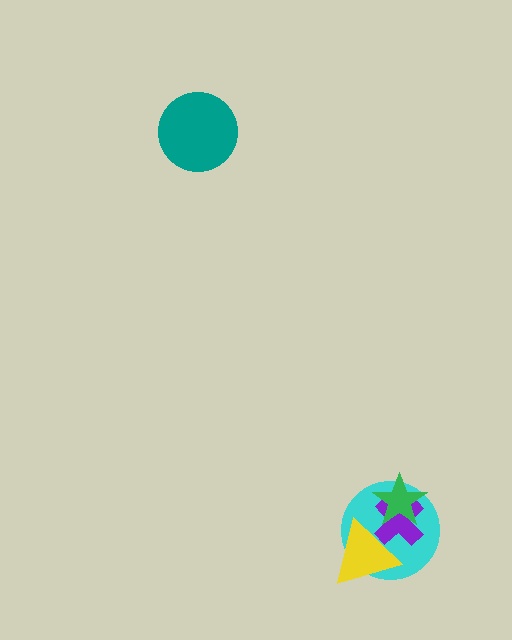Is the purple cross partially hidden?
Yes, it is partially covered by another shape.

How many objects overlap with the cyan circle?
3 objects overlap with the cyan circle.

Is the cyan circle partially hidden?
Yes, it is partially covered by another shape.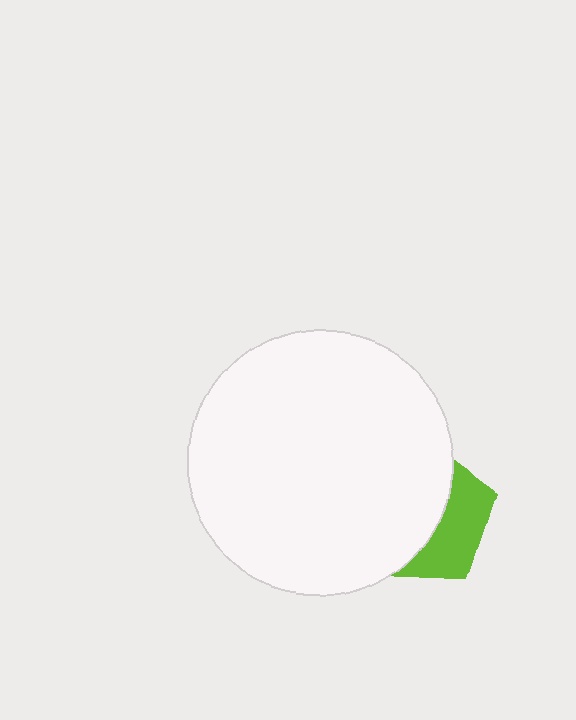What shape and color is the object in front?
The object in front is a white circle.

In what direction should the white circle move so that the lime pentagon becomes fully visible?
The white circle should move left. That is the shortest direction to clear the overlap and leave the lime pentagon fully visible.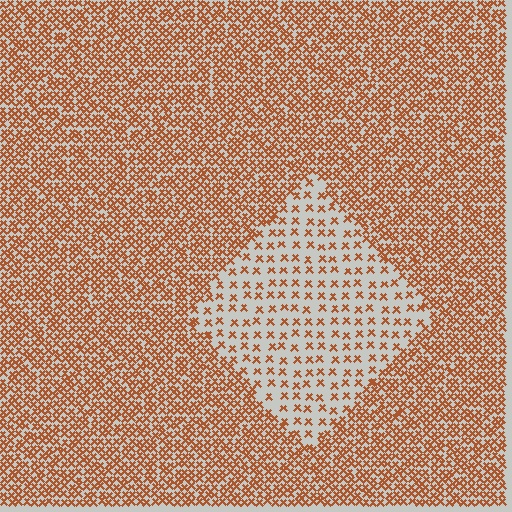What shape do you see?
I see a diamond.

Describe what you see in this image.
The image contains small brown elements arranged at two different densities. A diamond-shaped region is visible where the elements are less densely packed than the surrounding area.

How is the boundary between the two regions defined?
The boundary is defined by a change in element density (approximately 2.8x ratio). All elements are the same color, size, and shape.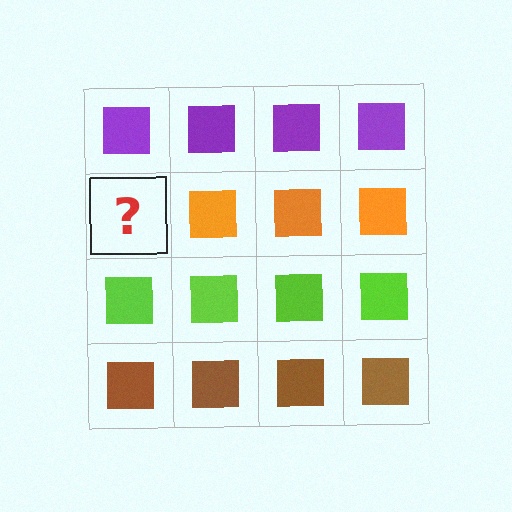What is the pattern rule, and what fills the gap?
The rule is that each row has a consistent color. The gap should be filled with an orange square.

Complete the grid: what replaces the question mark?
The question mark should be replaced with an orange square.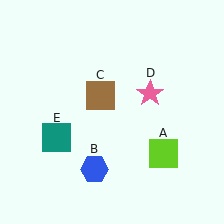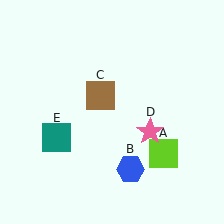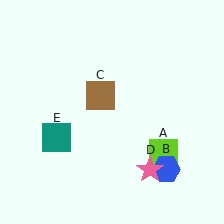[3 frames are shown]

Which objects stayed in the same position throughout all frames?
Lime square (object A) and brown square (object C) and teal square (object E) remained stationary.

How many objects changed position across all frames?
2 objects changed position: blue hexagon (object B), pink star (object D).